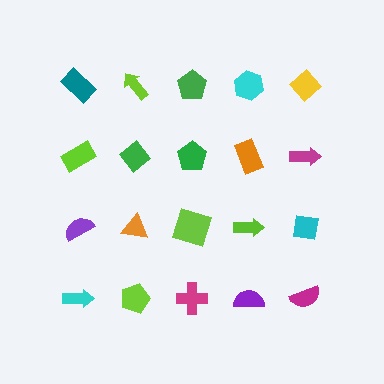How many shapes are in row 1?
5 shapes.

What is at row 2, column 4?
An orange rectangle.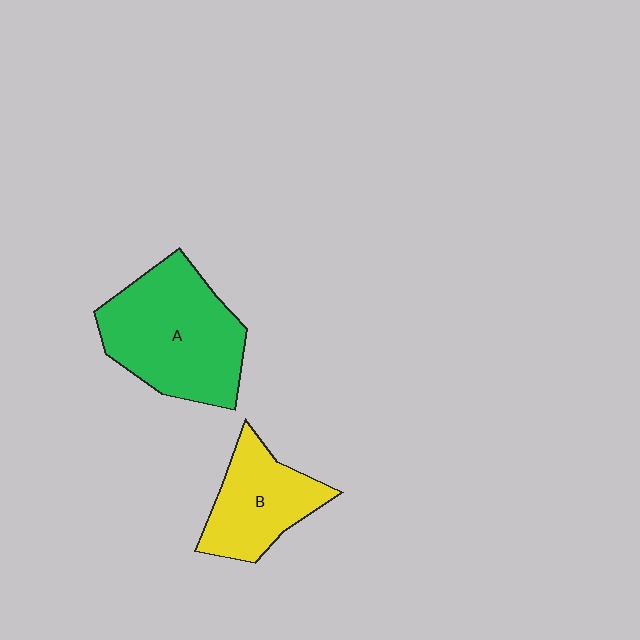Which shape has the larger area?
Shape A (green).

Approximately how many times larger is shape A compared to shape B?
Approximately 1.6 times.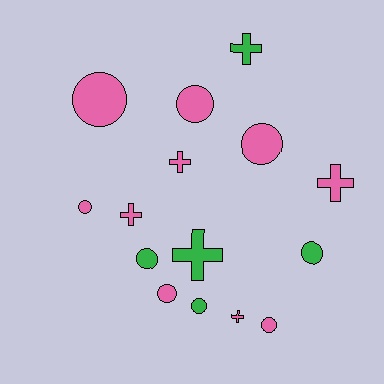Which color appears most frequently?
Pink, with 10 objects.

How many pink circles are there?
There are 6 pink circles.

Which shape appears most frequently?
Circle, with 9 objects.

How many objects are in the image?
There are 15 objects.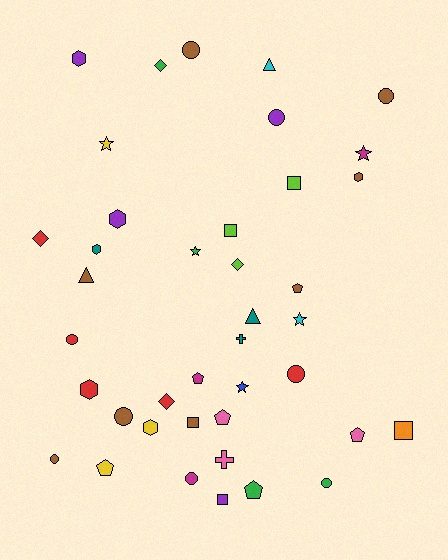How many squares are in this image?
There are 5 squares.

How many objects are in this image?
There are 40 objects.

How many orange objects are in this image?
There is 1 orange object.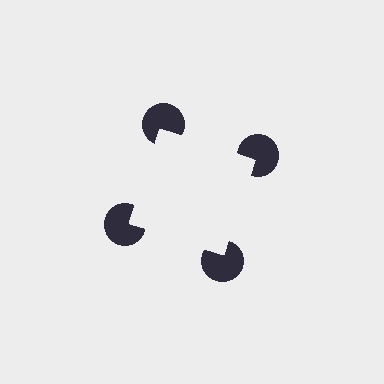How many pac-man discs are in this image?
There are 4 — one at each vertex of the illusory square.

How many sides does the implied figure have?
4 sides.